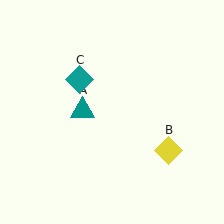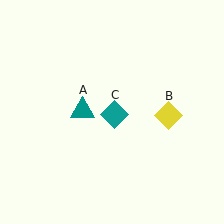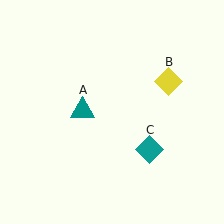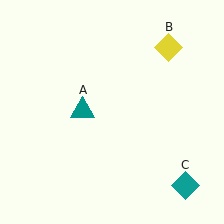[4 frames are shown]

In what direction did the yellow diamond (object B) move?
The yellow diamond (object B) moved up.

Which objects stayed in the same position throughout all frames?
Teal triangle (object A) remained stationary.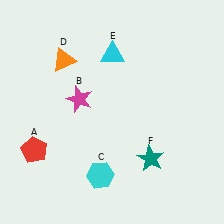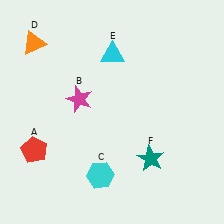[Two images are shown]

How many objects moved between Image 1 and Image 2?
1 object moved between the two images.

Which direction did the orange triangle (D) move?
The orange triangle (D) moved left.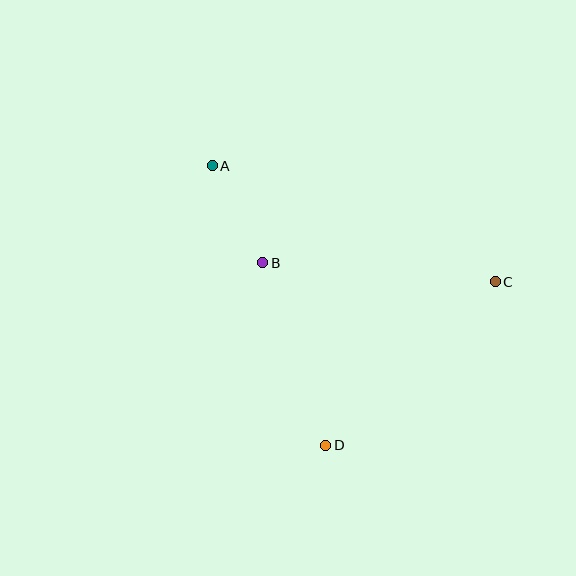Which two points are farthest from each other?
Points A and C are farthest from each other.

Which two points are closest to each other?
Points A and B are closest to each other.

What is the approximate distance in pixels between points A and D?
The distance between A and D is approximately 302 pixels.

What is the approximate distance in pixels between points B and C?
The distance between B and C is approximately 233 pixels.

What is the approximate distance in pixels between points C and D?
The distance between C and D is approximately 235 pixels.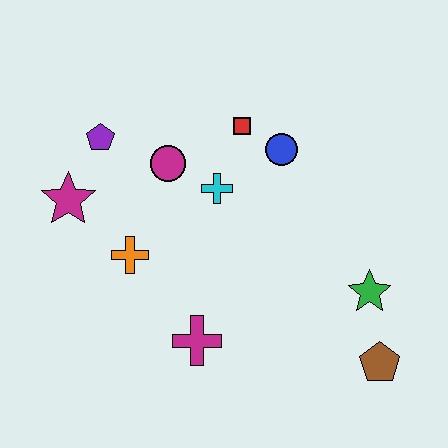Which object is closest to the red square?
The blue circle is closest to the red square.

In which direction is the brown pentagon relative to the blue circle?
The brown pentagon is below the blue circle.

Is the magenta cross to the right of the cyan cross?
No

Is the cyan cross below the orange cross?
No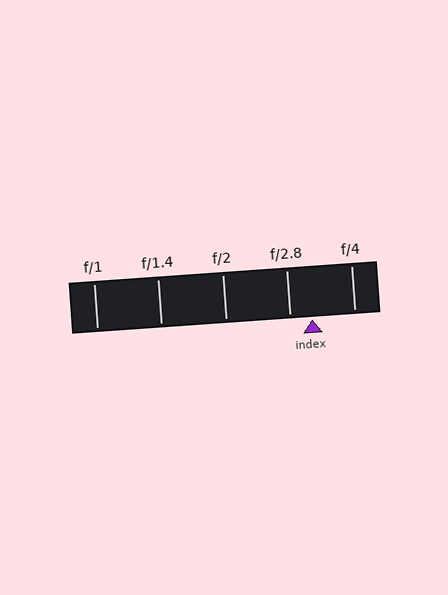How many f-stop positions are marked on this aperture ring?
There are 5 f-stop positions marked.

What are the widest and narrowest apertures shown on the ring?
The widest aperture shown is f/1 and the narrowest is f/4.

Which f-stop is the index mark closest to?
The index mark is closest to f/2.8.